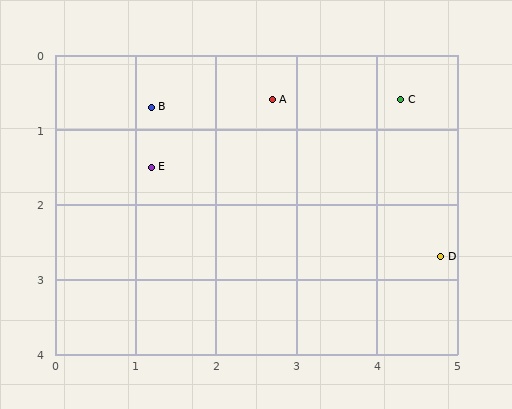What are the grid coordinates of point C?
Point C is at approximately (4.3, 0.6).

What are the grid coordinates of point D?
Point D is at approximately (4.8, 2.7).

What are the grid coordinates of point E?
Point E is at approximately (1.2, 1.5).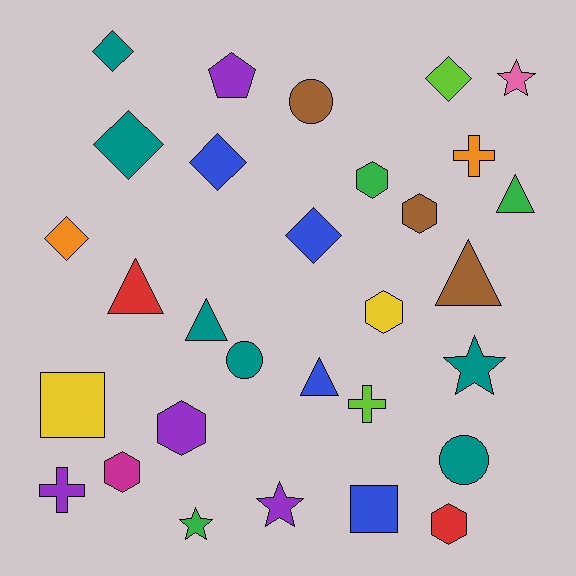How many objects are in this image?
There are 30 objects.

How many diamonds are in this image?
There are 6 diamonds.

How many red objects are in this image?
There are 2 red objects.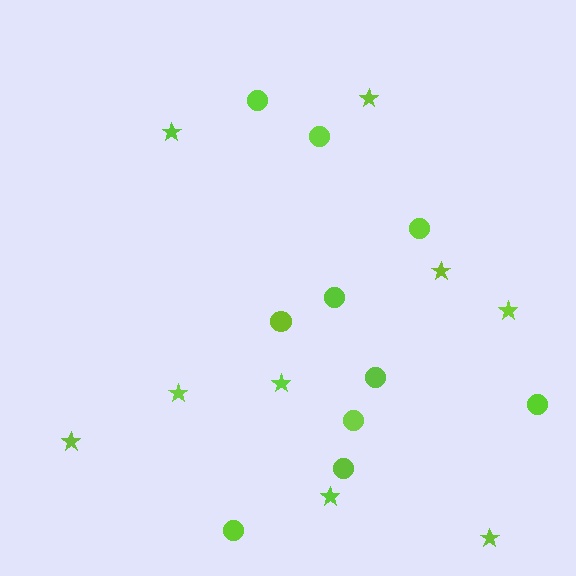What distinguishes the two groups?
There are 2 groups: one group of circles (10) and one group of stars (9).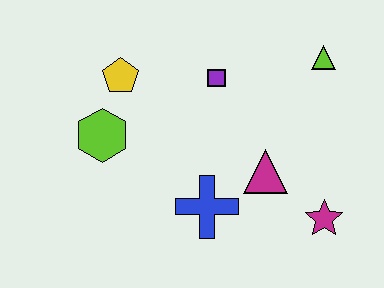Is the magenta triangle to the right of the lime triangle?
No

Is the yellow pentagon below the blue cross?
No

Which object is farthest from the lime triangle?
The lime hexagon is farthest from the lime triangle.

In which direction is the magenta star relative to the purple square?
The magenta star is below the purple square.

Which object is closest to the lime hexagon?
The yellow pentagon is closest to the lime hexagon.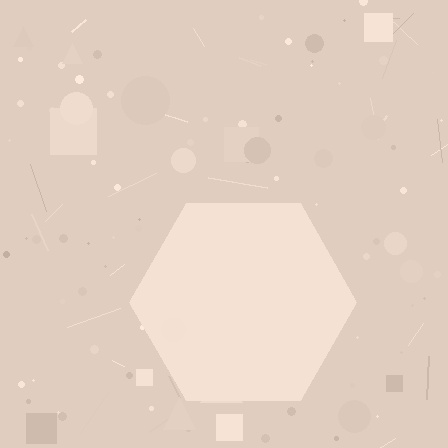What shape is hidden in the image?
A hexagon is hidden in the image.